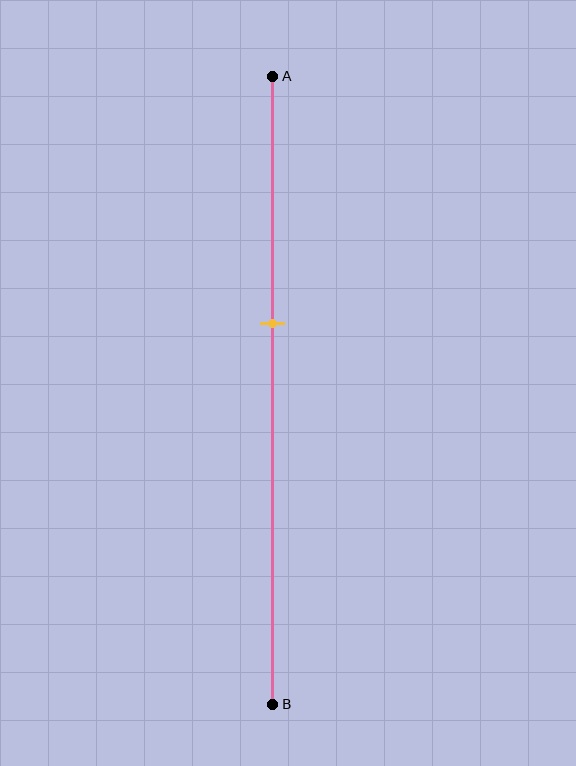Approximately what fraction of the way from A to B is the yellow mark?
The yellow mark is approximately 40% of the way from A to B.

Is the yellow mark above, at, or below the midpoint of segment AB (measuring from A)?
The yellow mark is above the midpoint of segment AB.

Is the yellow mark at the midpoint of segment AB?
No, the mark is at about 40% from A, not at the 50% midpoint.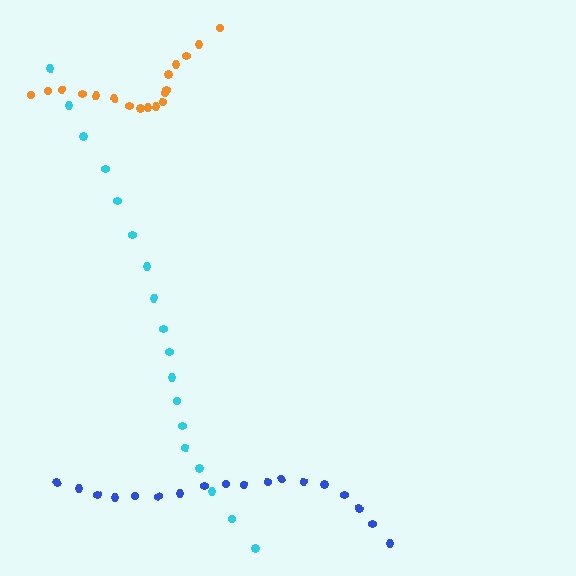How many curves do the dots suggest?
There are 3 distinct paths.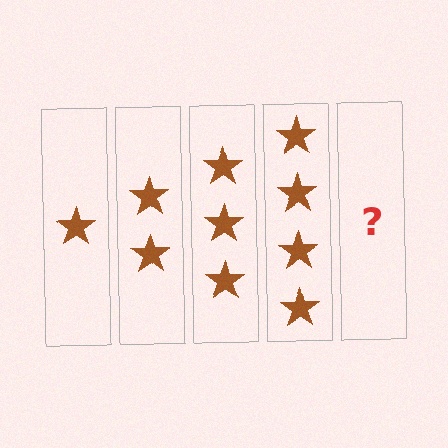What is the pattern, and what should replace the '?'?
The pattern is that each step adds one more star. The '?' should be 5 stars.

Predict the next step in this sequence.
The next step is 5 stars.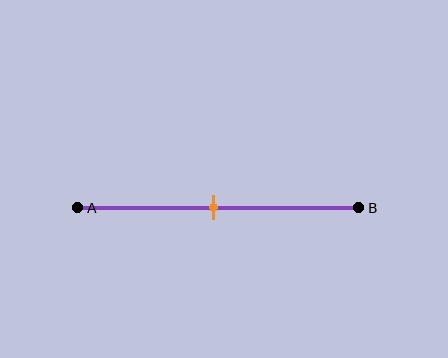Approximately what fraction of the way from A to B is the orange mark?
The orange mark is approximately 50% of the way from A to B.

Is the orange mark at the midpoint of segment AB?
Yes, the mark is approximately at the midpoint.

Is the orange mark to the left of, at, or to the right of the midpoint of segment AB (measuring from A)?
The orange mark is approximately at the midpoint of segment AB.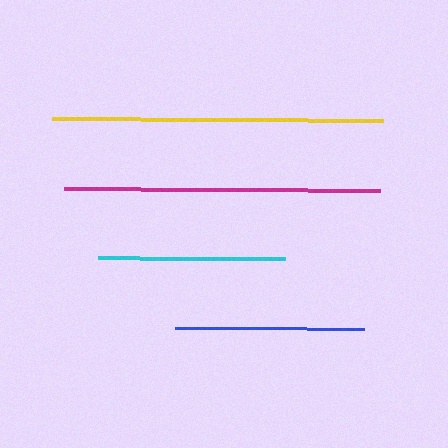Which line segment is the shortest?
The cyan line is the shortest at approximately 187 pixels.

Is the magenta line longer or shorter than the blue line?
The magenta line is longer than the blue line.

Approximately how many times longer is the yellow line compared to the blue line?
The yellow line is approximately 1.8 times the length of the blue line.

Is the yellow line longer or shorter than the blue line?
The yellow line is longer than the blue line.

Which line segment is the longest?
The yellow line is the longest at approximately 331 pixels.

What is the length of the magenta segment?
The magenta segment is approximately 317 pixels long.